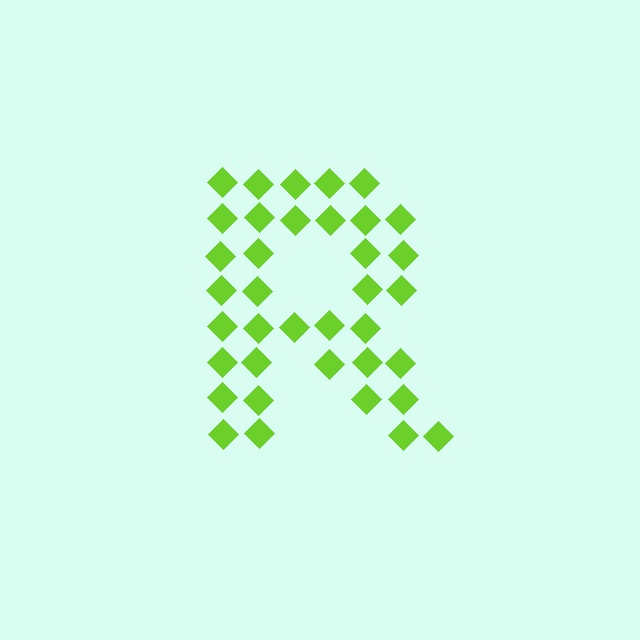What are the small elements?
The small elements are diamonds.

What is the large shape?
The large shape is the letter R.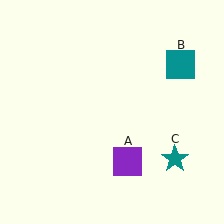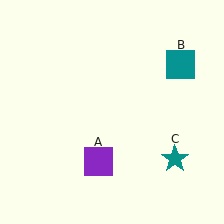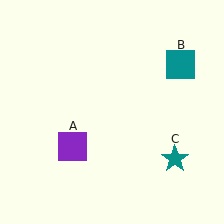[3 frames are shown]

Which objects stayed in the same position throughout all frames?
Teal square (object B) and teal star (object C) remained stationary.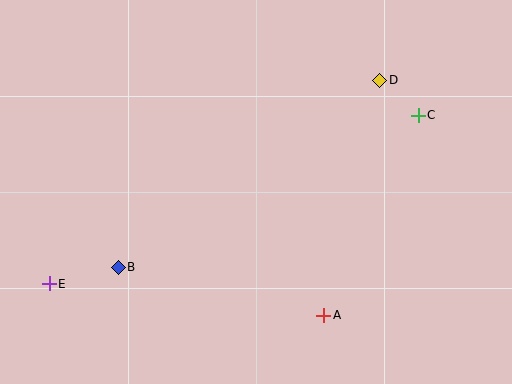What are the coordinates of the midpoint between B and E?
The midpoint between B and E is at (84, 276).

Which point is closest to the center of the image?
Point A at (324, 315) is closest to the center.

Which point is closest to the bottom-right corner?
Point A is closest to the bottom-right corner.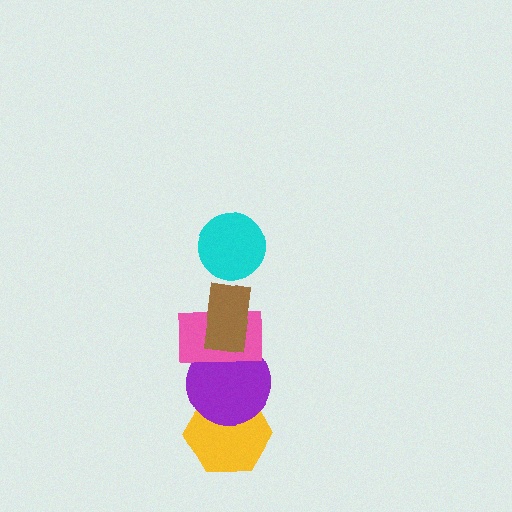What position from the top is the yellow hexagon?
The yellow hexagon is 5th from the top.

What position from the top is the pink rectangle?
The pink rectangle is 3rd from the top.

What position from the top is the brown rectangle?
The brown rectangle is 2nd from the top.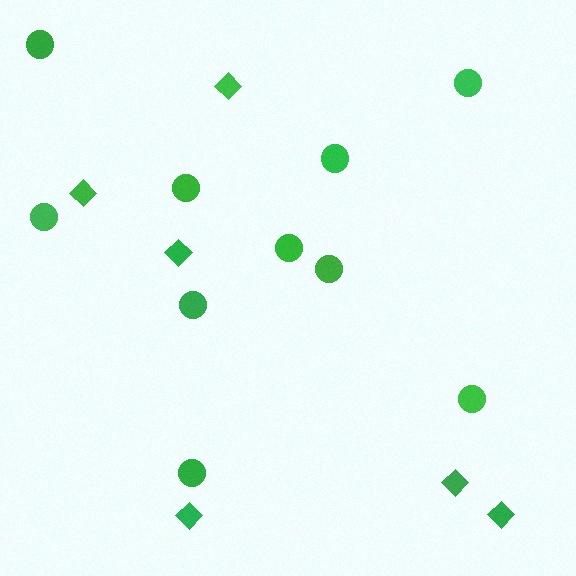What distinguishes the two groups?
There are 2 groups: one group of circles (10) and one group of diamonds (6).